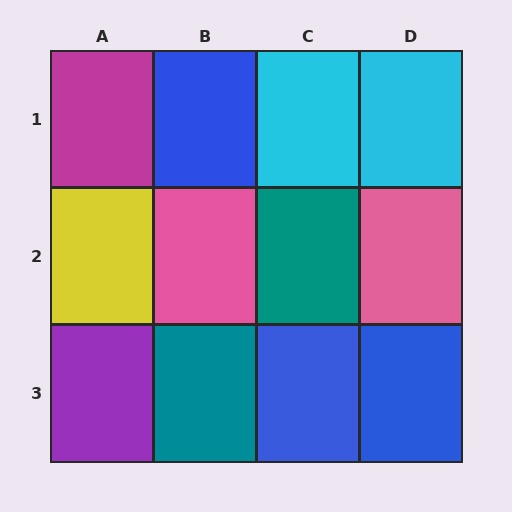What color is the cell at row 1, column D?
Cyan.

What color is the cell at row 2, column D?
Pink.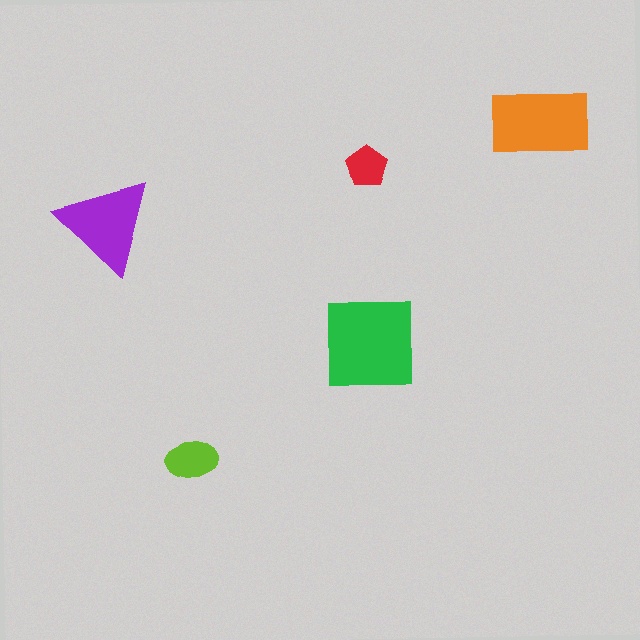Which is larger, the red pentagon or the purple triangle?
The purple triangle.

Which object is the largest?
The green square.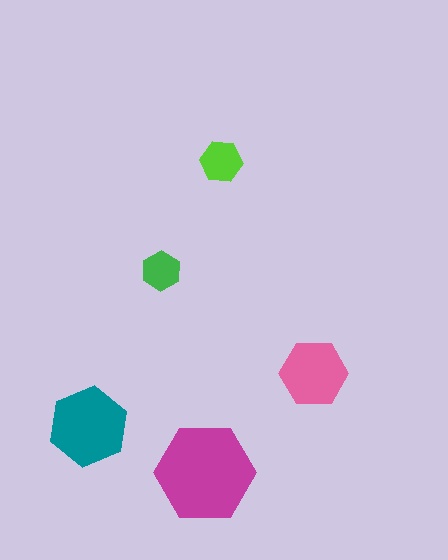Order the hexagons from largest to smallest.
the magenta one, the teal one, the pink one, the lime one, the green one.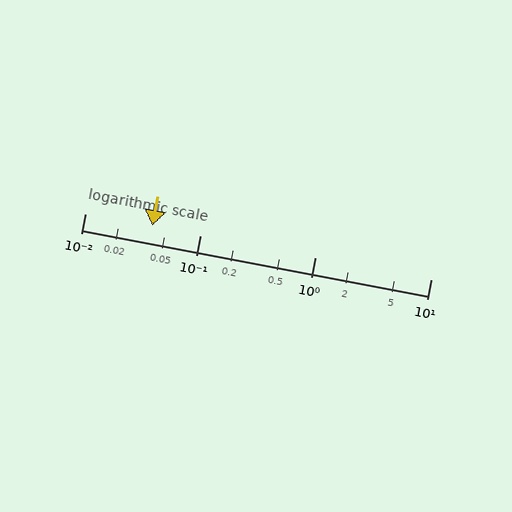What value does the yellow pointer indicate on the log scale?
The pointer indicates approximately 0.038.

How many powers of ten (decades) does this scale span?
The scale spans 3 decades, from 0.01 to 10.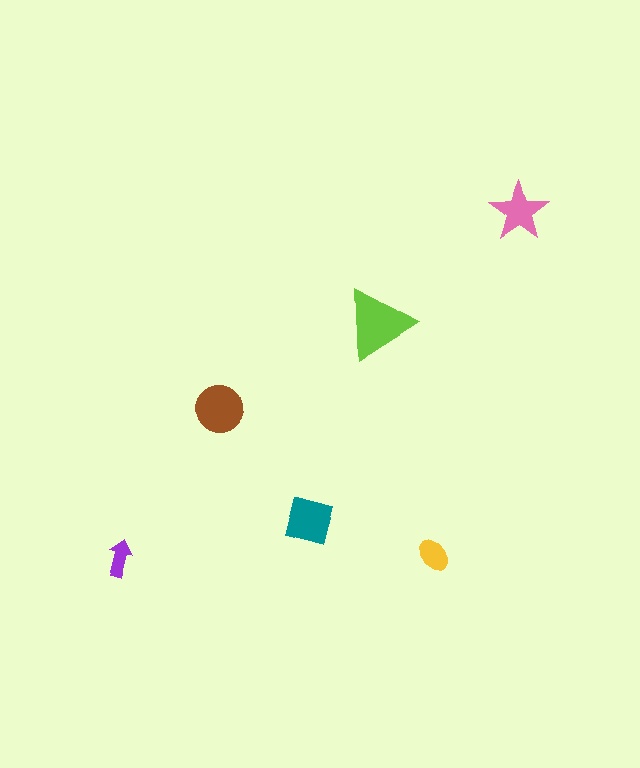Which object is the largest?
The lime triangle.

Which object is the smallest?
The purple arrow.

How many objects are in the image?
There are 6 objects in the image.